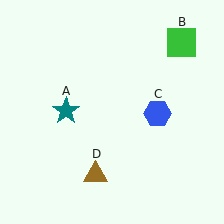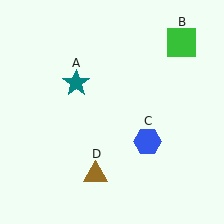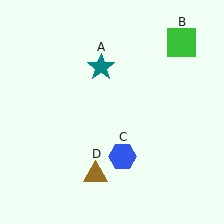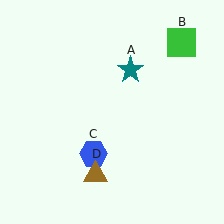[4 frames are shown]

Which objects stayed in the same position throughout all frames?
Green square (object B) and brown triangle (object D) remained stationary.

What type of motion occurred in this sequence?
The teal star (object A), blue hexagon (object C) rotated clockwise around the center of the scene.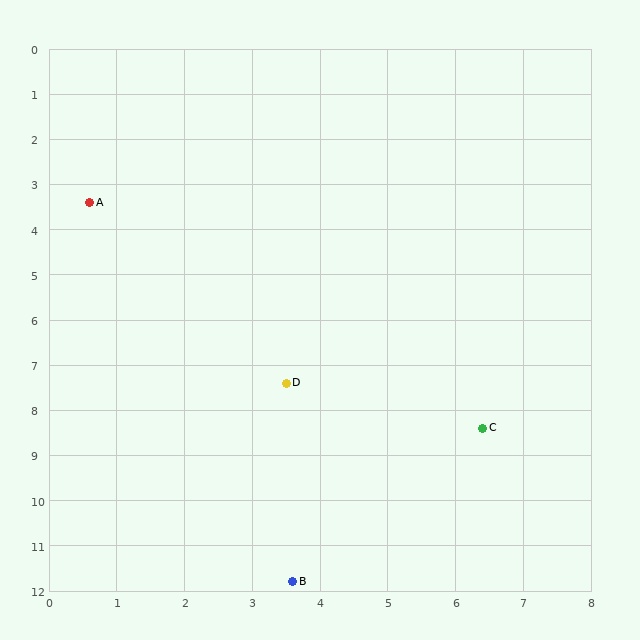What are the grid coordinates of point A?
Point A is at approximately (0.6, 3.4).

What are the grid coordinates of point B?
Point B is at approximately (3.6, 11.8).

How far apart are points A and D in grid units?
Points A and D are about 4.9 grid units apart.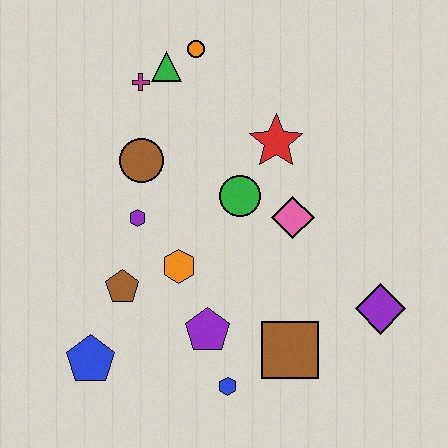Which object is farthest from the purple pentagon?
The orange circle is farthest from the purple pentagon.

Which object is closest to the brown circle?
The purple hexagon is closest to the brown circle.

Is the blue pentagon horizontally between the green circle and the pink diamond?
No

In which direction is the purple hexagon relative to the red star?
The purple hexagon is to the left of the red star.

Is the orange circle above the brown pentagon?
Yes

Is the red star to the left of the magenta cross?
No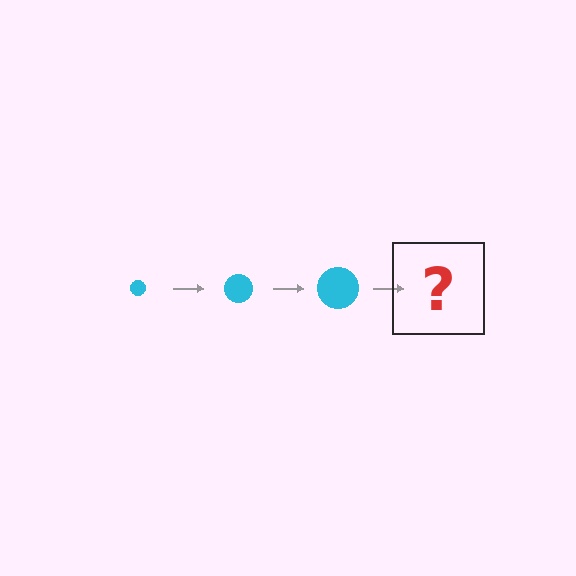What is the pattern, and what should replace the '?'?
The pattern is that the circle gets progressively larger each step. The '?' should be a cyan circle, larger than the previous one.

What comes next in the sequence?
The next element should be a cyan circle, larger than the previous one.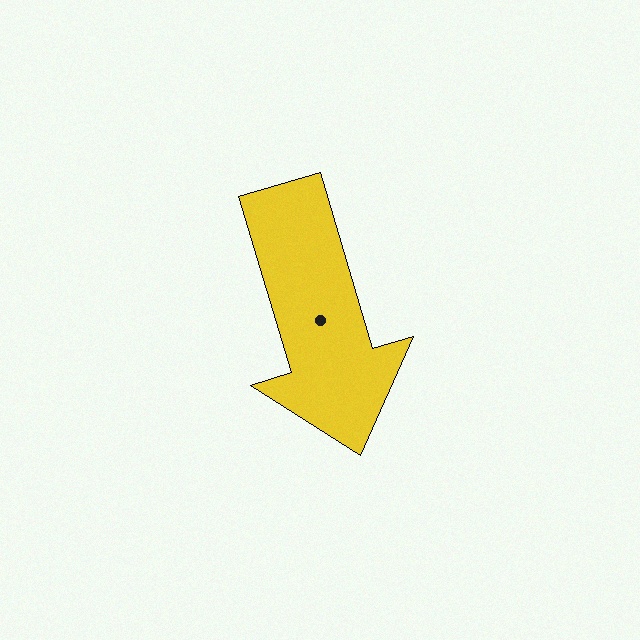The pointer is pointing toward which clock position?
Roughly 5 o'clock.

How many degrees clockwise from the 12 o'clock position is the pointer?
Approximately 163 degrees.